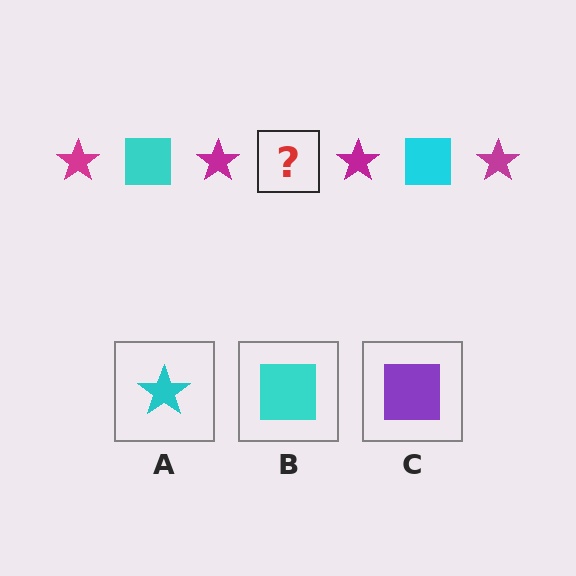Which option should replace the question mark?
Option B.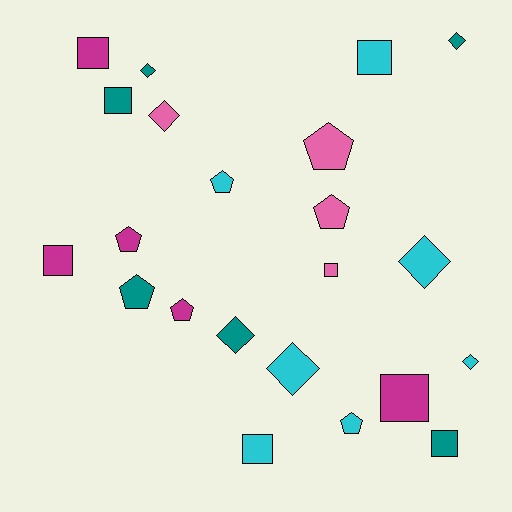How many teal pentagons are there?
There is 1 teal pentagon.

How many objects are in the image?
There are 22 objects.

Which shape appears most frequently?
Square, with 8 objects.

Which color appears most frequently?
Cyan, with 7 objects.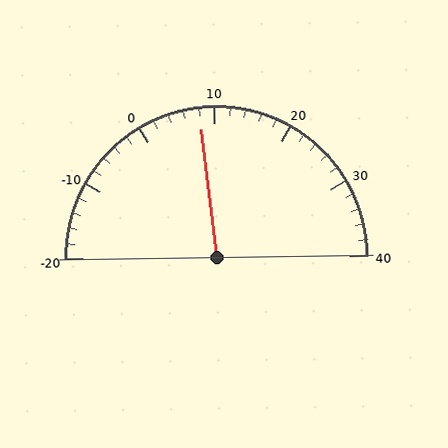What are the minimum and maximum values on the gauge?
The gauge ranges from -20 to 40.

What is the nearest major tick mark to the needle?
The nearest major tick mark is 10.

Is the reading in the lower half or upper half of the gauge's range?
The reading is in the lower half of the range (-20 to 40).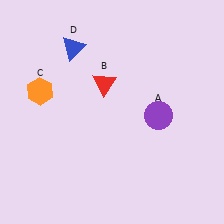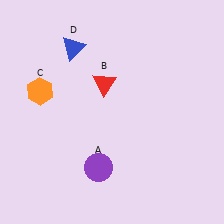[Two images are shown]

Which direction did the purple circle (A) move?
The purple circle (A) moved left.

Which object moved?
The purple circle (A) moved left.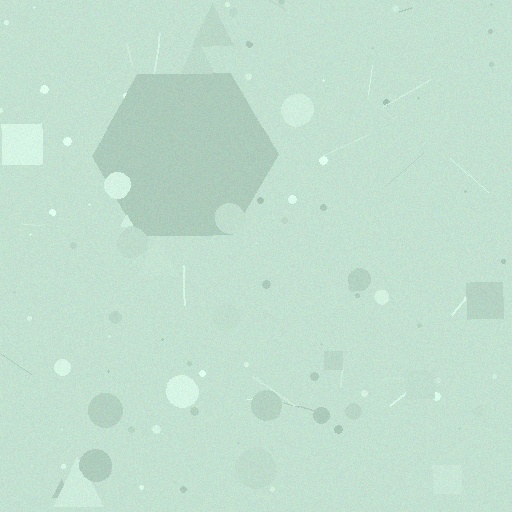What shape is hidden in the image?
A hexagon is hidden in the image.